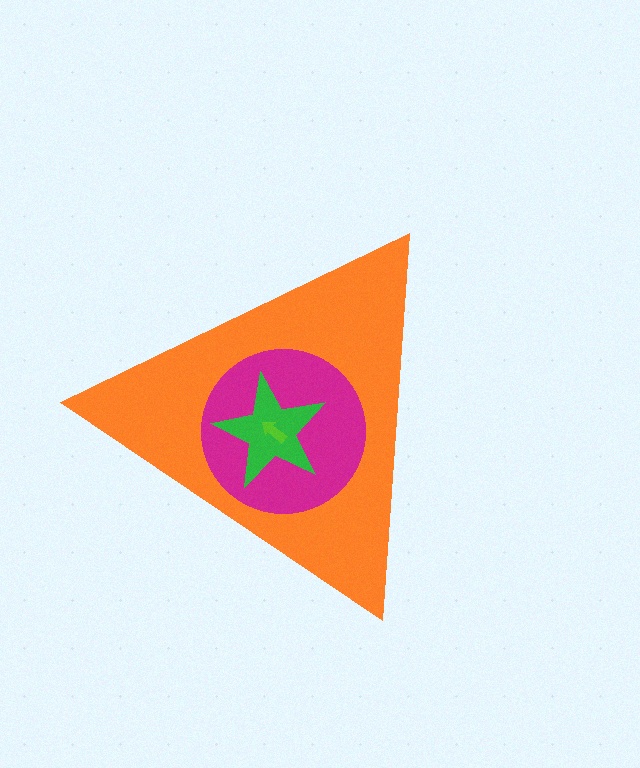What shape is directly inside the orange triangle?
The magenta circle.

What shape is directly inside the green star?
The lime arrow.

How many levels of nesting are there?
4.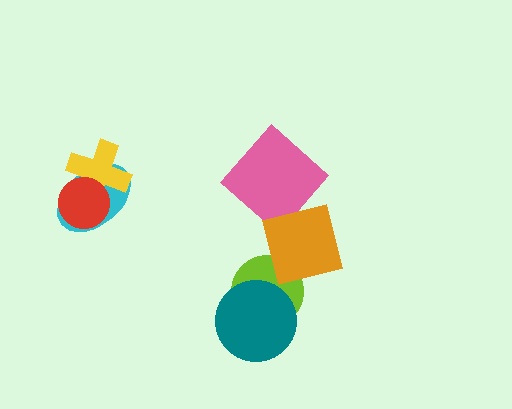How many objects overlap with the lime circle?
2 objects overlap with the lime circle.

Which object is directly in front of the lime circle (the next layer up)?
The teal circle is directly in front of the lime circle.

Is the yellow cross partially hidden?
Yes, it is partially covered by another shape.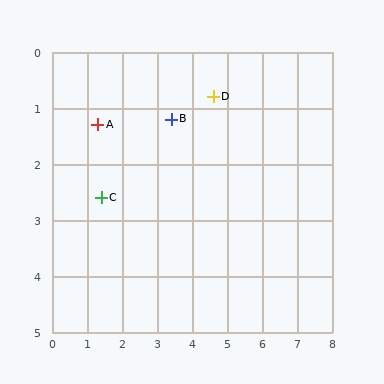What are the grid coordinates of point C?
Point C is at approximately (1.4, 2.6).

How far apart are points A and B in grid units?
Points A and B are about 2.1 grid units apart.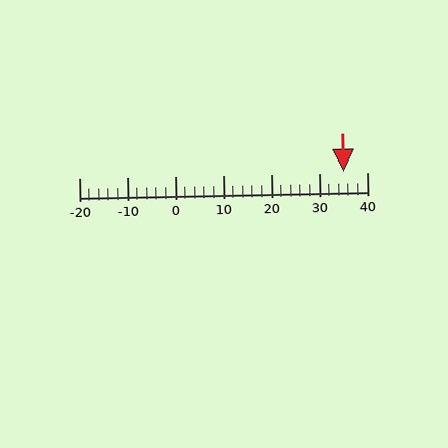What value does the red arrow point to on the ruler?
The red arrow points to approximately 35.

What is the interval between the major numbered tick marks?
The major tick marks are spaced 10 units apart.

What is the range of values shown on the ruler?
The ruler shows values from -20 to 40.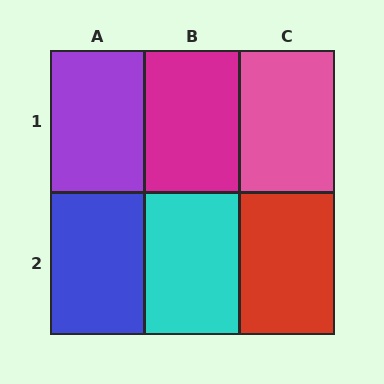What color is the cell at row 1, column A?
Purple.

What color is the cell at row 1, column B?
Magenta.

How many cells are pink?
1 cell is pink.